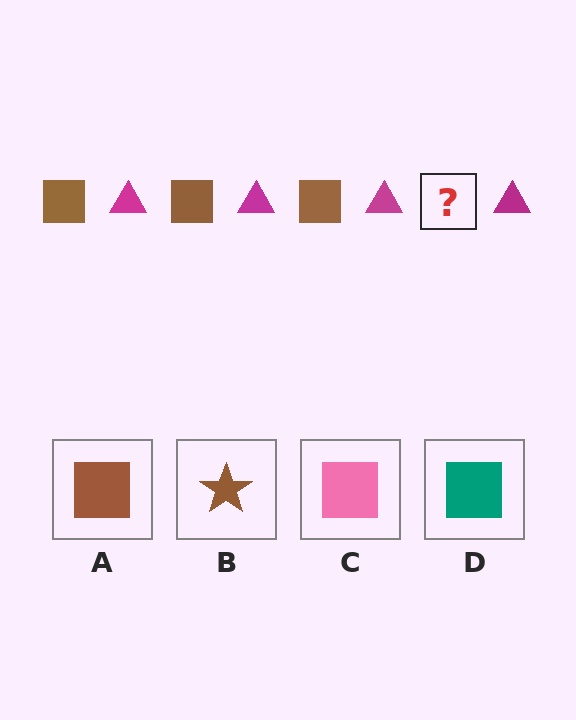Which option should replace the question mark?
Option A.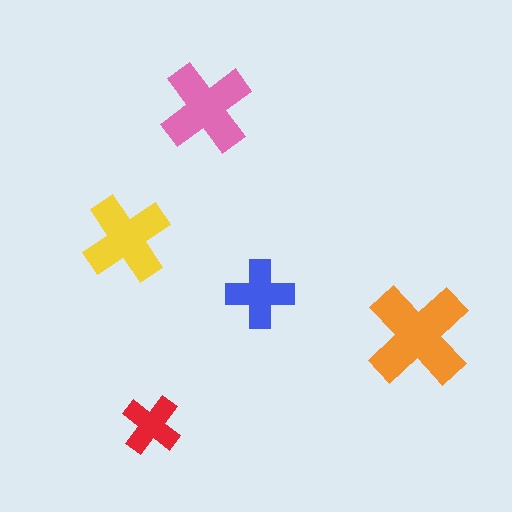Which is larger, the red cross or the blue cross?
The blue one.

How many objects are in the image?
There are 5 objects in the image.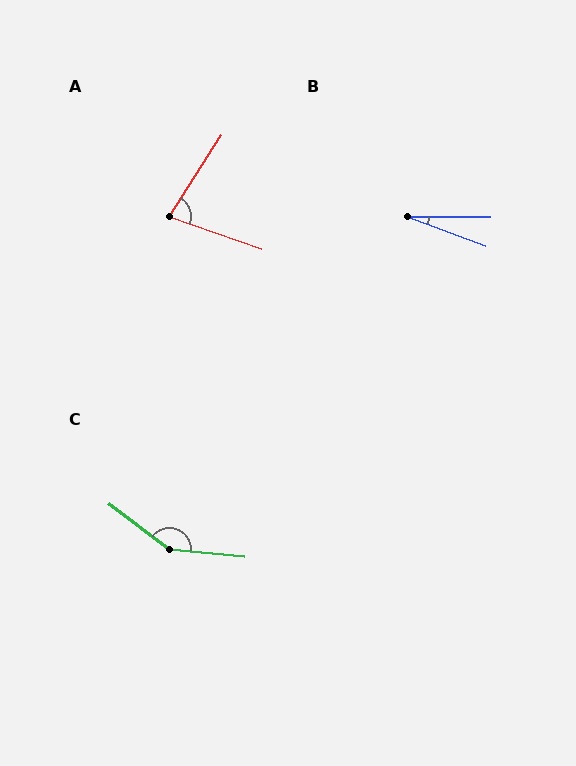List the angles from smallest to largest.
B (20°), A (76°), C (148°).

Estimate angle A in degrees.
Approximately 76 degrees.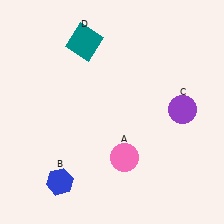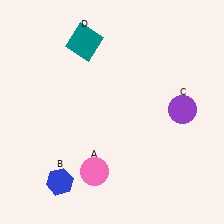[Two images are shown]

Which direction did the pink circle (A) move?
The pink circle (A) moved left.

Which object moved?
The pink circle (A) moved left.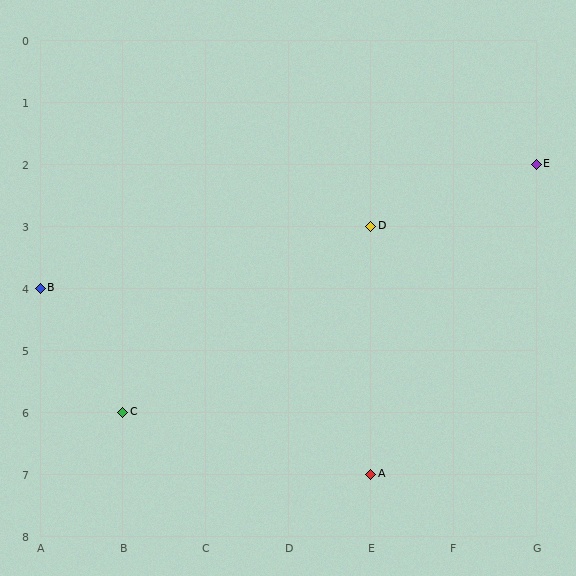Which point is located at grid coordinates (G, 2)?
Point E is at (G, 2).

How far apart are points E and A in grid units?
Points E and A are 2 columns and 5 rows apart (about 5.4 grid units diagonally).